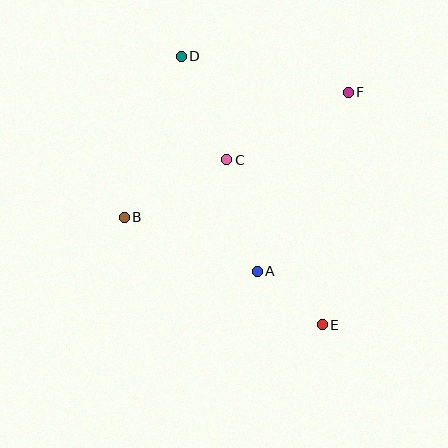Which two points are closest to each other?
Points A and E are closest to each other.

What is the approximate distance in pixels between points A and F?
The distance between A and F is approximately 201 pixels.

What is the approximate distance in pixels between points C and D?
The distance between C and D is approximately 113 pixels.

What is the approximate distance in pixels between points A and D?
The distance between A and D is approximately 228 pixels.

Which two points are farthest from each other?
Points D and E are farthest from each other.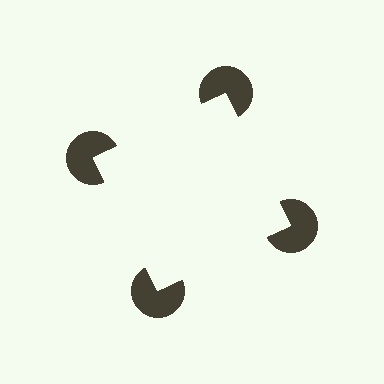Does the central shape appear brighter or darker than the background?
It typically appears slightly brighter than the background, even though no actual brightness change is drawn.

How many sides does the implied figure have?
4 sides.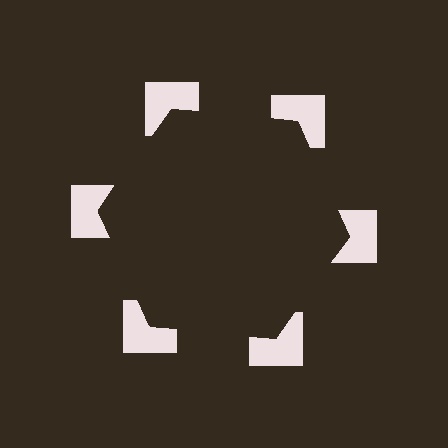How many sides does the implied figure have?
6 sides.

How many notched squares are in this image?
There are 6 — one at each vertex of the illusory hexagon.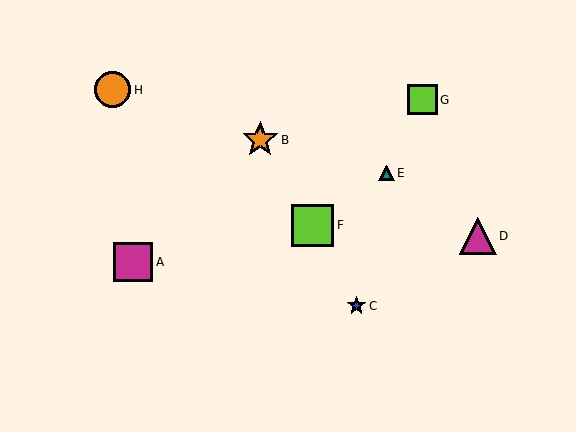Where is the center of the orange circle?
The center of the orange circle is at (113, 90).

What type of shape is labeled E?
Shape E is a teal triangle.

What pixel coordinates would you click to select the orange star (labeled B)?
Click at (260, 140) to select the orange star B.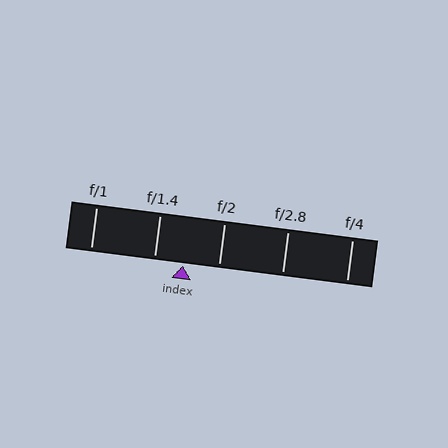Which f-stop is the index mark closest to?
The index mark is closest to f/1.4.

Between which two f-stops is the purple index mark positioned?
The index mark is between f/1.4 and f/2.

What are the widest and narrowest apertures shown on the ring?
The widest aperture shown is f/1 and the narrowest is f/4.